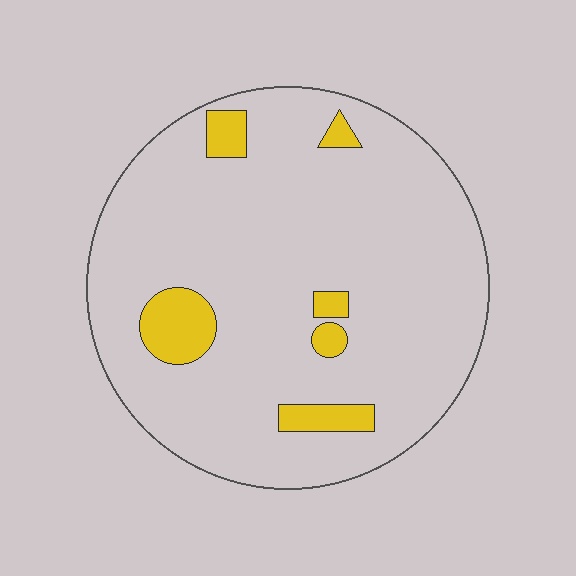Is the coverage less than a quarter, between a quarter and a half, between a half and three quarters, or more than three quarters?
Less than a quarter.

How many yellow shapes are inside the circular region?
6.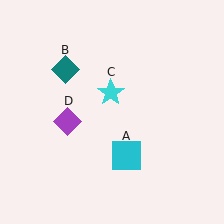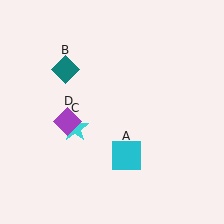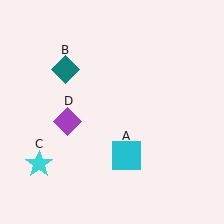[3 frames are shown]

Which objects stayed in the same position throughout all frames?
Cyan square (object A) and teal diamond (object B) and purple diamond (object D) remained stationary.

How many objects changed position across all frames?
1 object changed position: cyan star (object C).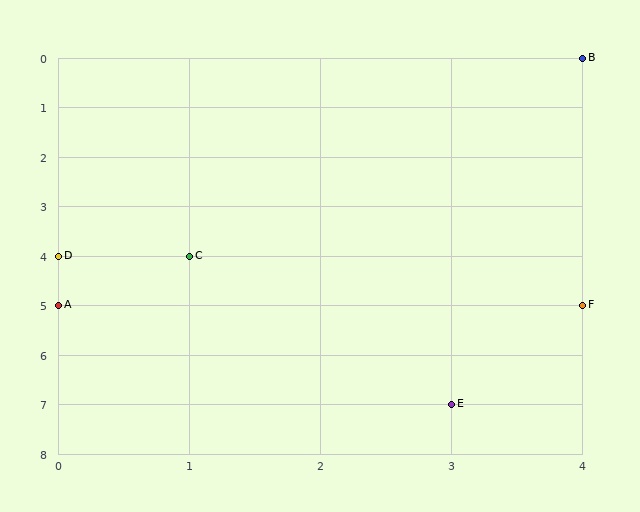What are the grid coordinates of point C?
Point C is at grid coordinates (1, 4).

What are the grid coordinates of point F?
Point F is at grid coordinates (4, 5).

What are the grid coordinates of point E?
Point E is at grid coordinates (3, 7).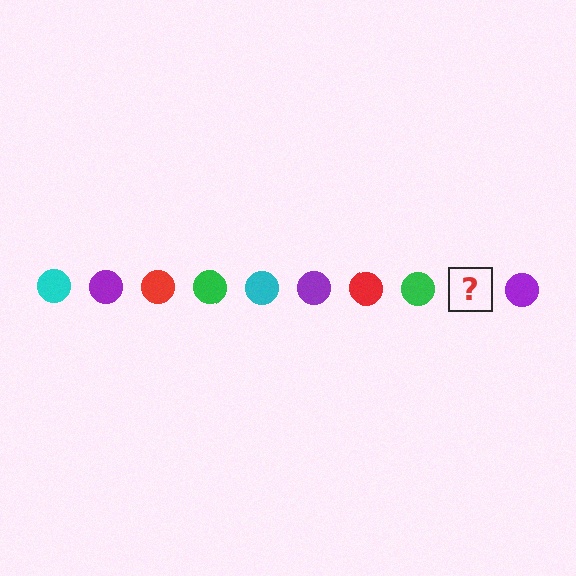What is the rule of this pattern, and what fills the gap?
The rule is that the pattern cycles through cyan, purple, red, green circles. The gap should be filled with a cyan circle.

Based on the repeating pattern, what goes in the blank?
The blank should be a cyan circle.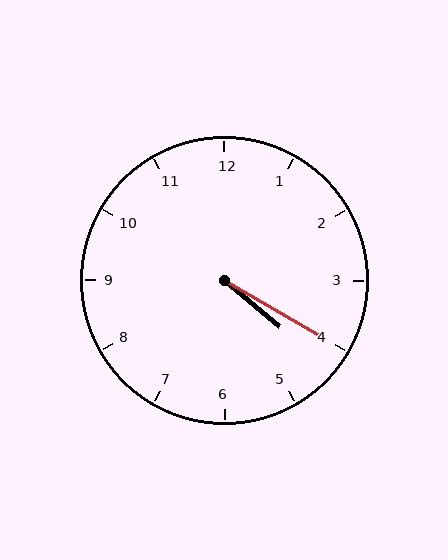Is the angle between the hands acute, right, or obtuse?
It is acute.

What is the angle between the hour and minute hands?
Approximately 10 degrees.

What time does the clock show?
4:20.